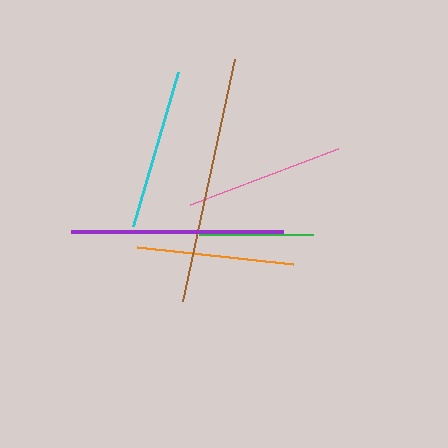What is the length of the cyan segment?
The cyan segment is approximately 161 pixels long.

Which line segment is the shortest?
The green line is the shortest at approximately 114 pixels.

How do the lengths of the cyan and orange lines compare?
The cyan and orange lines are approximately the same length.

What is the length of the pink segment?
The pink segment is approximately 158 pixels long.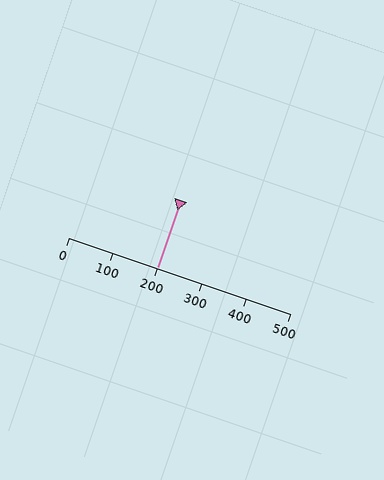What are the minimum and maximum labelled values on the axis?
The axis runs from 0 to 500.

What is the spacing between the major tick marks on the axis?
The major ticks are spaced 100 apart.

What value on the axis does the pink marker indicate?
The marker indicates approximately 200.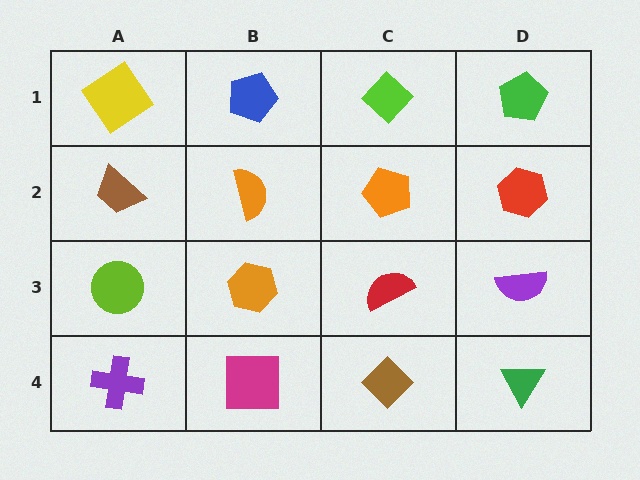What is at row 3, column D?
A purple semicircle.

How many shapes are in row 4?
4 shapes.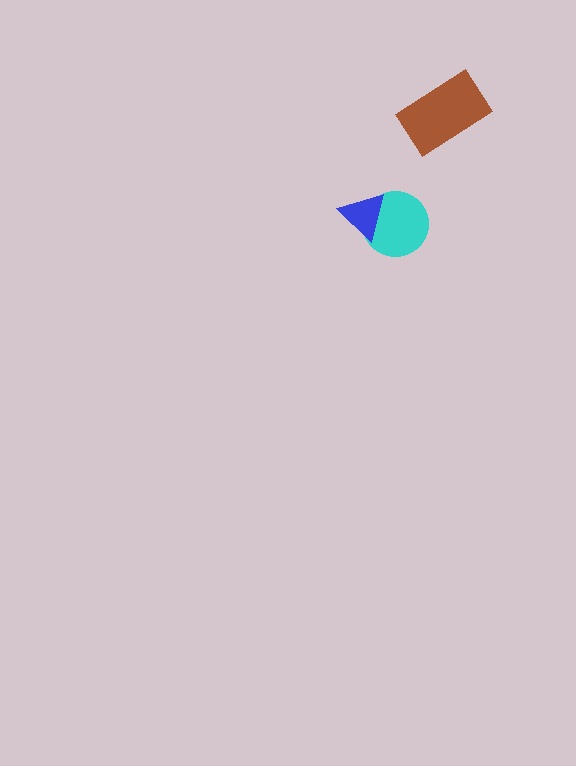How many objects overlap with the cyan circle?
1 object overlaps with the cyan circle.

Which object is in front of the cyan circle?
The blue triangle is in front of the cyan circle.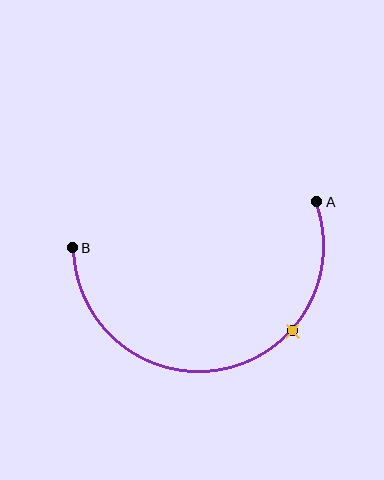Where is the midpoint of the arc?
The arc midpoint is the point on the curve farthest from the straight line joining A and B. It sits below that line.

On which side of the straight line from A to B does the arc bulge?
The arc bulges below the straight line connecting A and B.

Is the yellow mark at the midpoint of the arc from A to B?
No. The yellow mark lies on the arc but is closer to endpoint A. The arc midpoint would be at the point on the curve equidistant along the arc from both A and B.